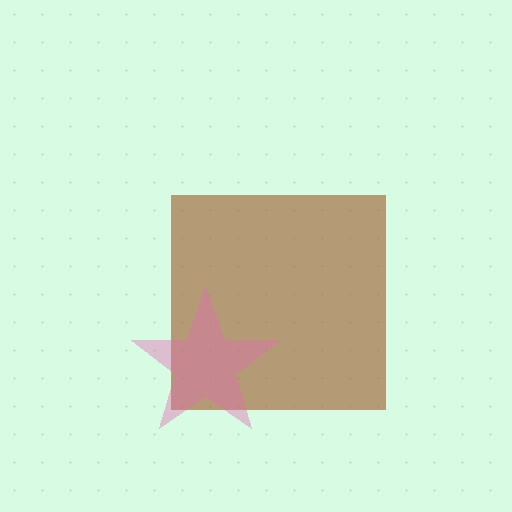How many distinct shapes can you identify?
There are 2 distinct shapes: a brown square, a pink star.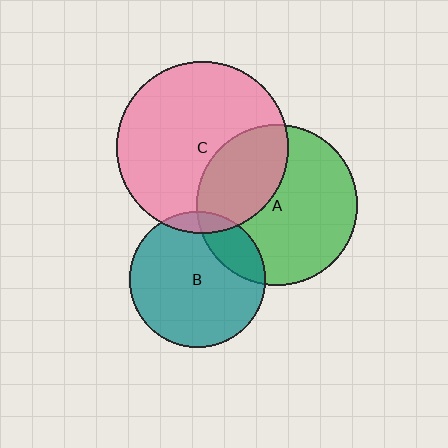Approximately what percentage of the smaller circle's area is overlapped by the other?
Approximately 35%.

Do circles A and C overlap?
Yes.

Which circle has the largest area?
Circle C (pink).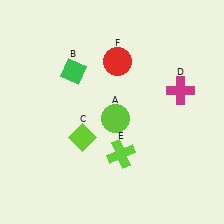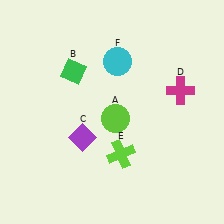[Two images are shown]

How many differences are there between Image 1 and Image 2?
There are 2 differences between the two images.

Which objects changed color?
C changed from lime to purple. F changed from red to cyan.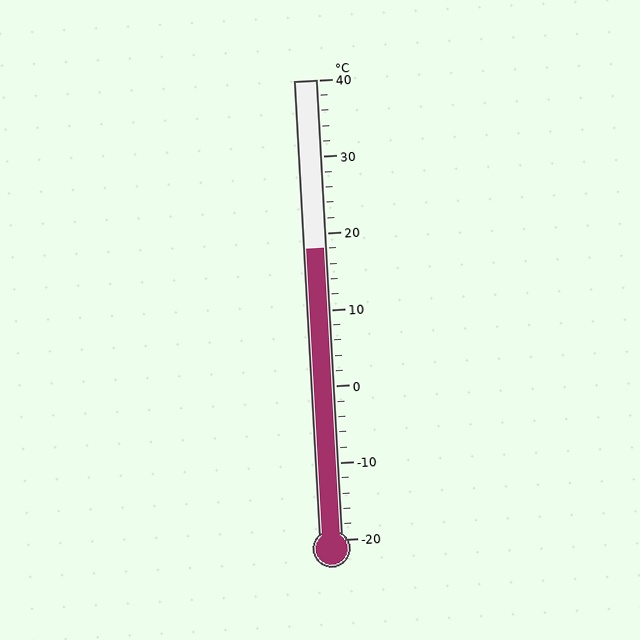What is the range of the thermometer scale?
The thermometer scale ranges from -20°C to 40°C.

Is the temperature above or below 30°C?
The temperature is below 30°C.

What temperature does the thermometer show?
The thermometer shows approximately 18°C.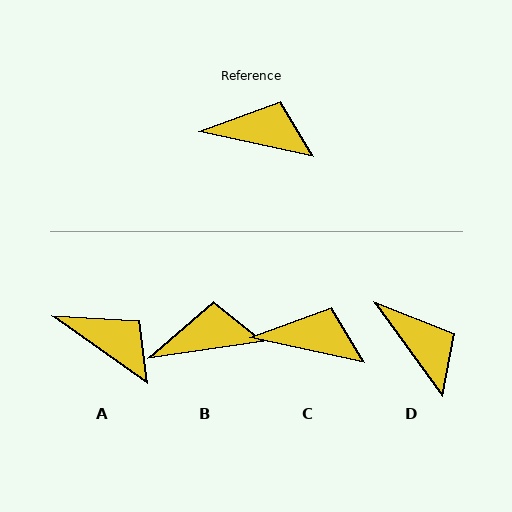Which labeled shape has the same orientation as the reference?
C.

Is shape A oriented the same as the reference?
No, it is off by about 23 degrees.